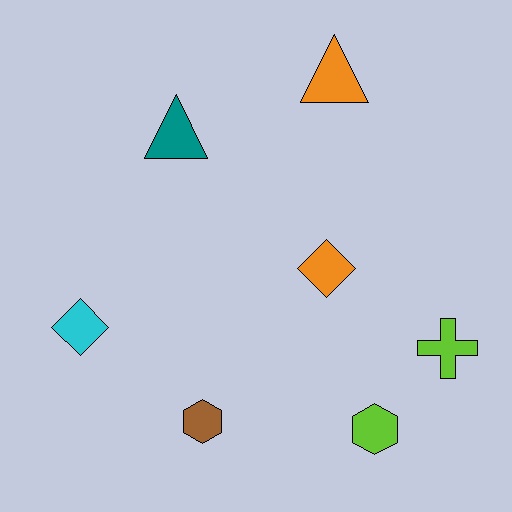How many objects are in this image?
There are 7 objects.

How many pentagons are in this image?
There are no pentagons.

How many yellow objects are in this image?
There are no yellow objects.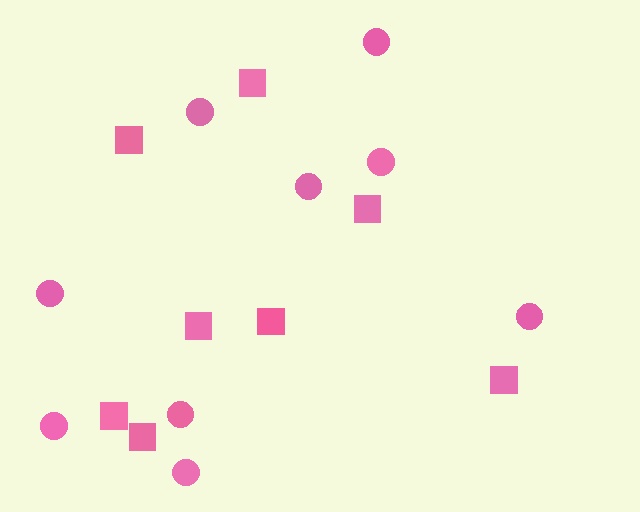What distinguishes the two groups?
There are 2 groups: one group of circles (9) and one group of squares (8).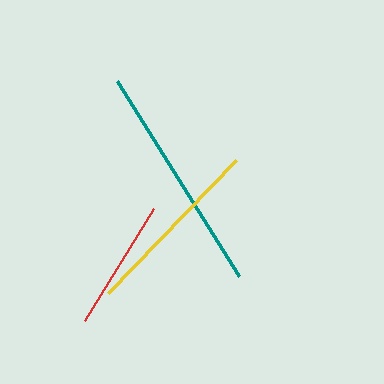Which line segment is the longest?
The teal line is the longest at approximately 229 pixels.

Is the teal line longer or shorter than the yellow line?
The teal line is longer than the yellow line.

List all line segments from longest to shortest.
From longest to shortest: teal, yellow, red.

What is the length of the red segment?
The red segment is approximately 132 pixels long.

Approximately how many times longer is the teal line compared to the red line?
The teal line is approximately 1.7 times the length of the red line.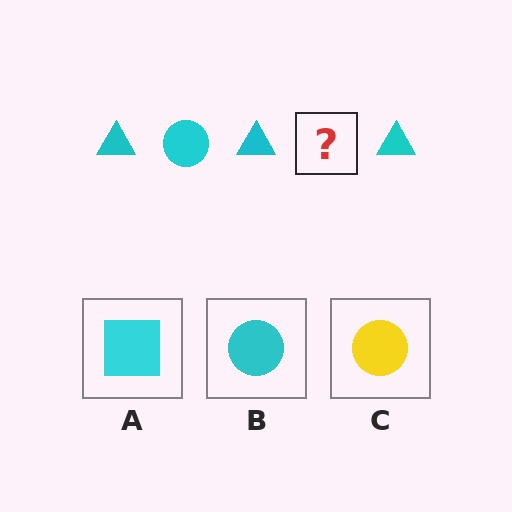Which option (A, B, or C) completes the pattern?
B.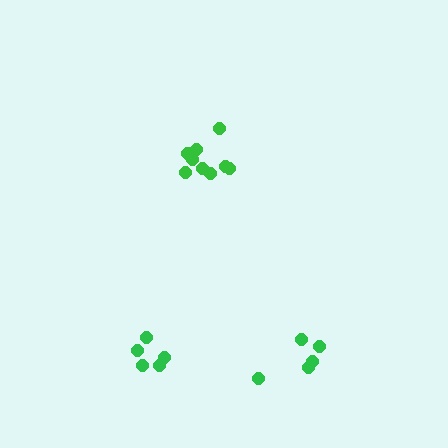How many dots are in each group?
Group 1: 9 dots, Group 2: 5 dots, Group 3: 5 dots (19 total).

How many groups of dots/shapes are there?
There are 3 groups.